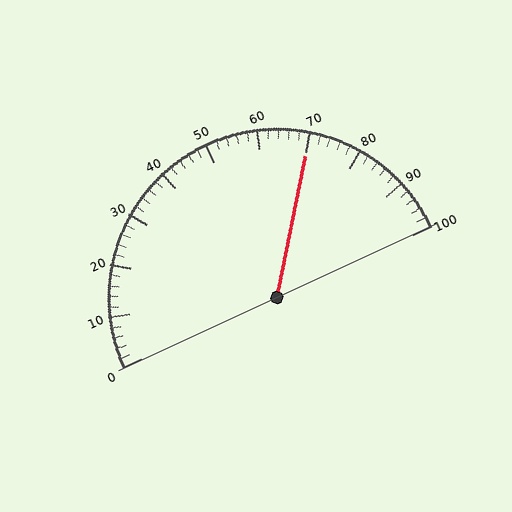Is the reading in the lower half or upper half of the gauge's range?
The reading is in the upper half of the range (0 to 100).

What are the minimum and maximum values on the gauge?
The gauge ranges from 0 to 100.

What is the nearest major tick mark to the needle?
The nearest major tick mark is 70.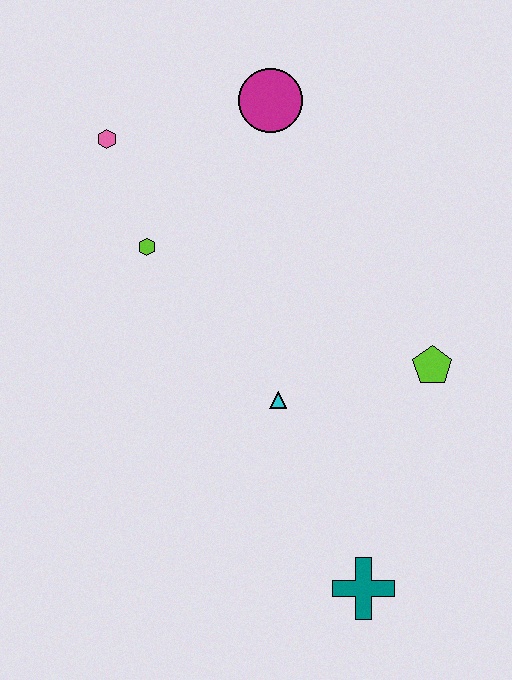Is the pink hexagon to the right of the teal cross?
No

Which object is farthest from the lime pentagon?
The pink hexagon is farthest from the lime pentagon.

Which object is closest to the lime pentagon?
The cyan triangle is closest to the lime pentagon.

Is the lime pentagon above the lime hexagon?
No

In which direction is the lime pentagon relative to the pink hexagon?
The lime pentagon is to the right of the pink hexagon.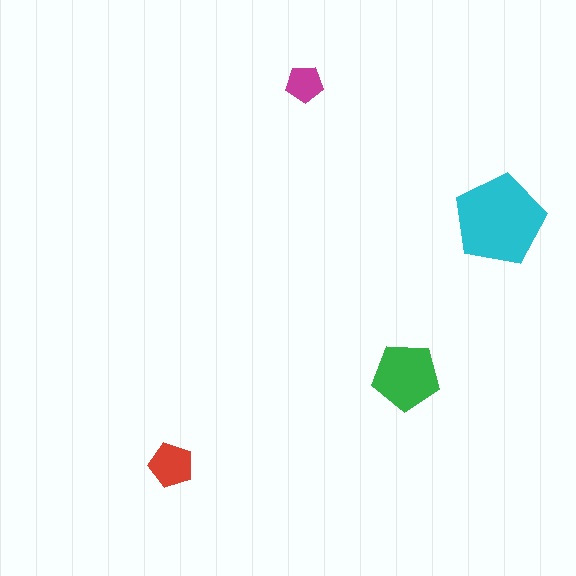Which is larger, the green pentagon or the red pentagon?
The green one.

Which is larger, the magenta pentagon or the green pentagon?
The green one.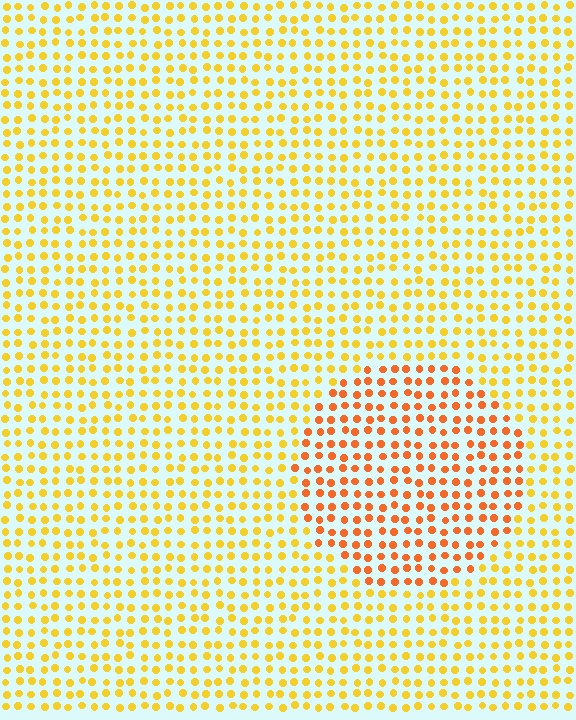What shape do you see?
I see a circle.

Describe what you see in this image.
The image is filled with small yellow elements in a uniform arrangement. A circle-shaped region is visible where the elements are tinted to a slightly different hue, forming a subtle color boundary.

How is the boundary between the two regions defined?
The boundary is defined purely by a slight shift in hue (about 30 degrees). Spacing, size, and orientation are identical on both sides.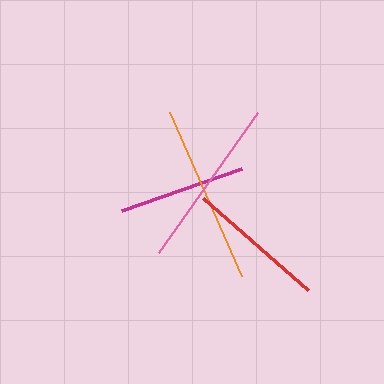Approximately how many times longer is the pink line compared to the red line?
The pink line is approximately 1.2 times the length of the red line.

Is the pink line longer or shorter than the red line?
The pink line is longer than the red line.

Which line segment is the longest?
The orange line is the longest at approximately 179 pixels.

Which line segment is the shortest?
The magenta line is the shortest at approximately 128 pixels.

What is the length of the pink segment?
The pink segment is approximately 172 pixels long.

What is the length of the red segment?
The red segment is approximately 139 pixels long.